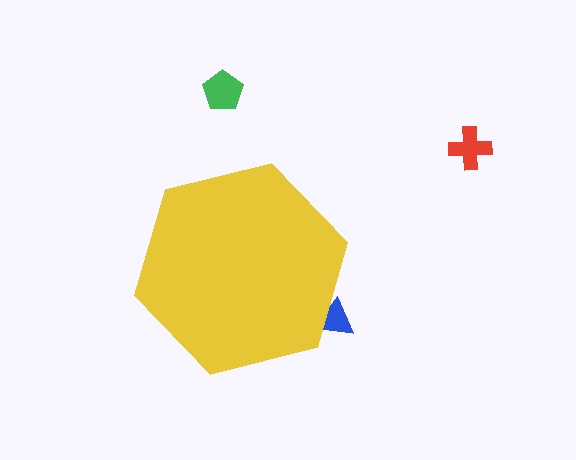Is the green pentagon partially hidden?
No, the green pentagon is fully visible.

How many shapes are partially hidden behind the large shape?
1 shape is partially hidden.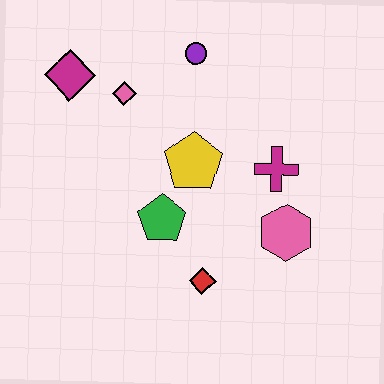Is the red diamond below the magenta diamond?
Yes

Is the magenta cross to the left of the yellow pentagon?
No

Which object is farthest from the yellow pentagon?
The magenta diamond is farthest from the yellow pentagon.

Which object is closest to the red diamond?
The green pentagon is closest to the red diamond.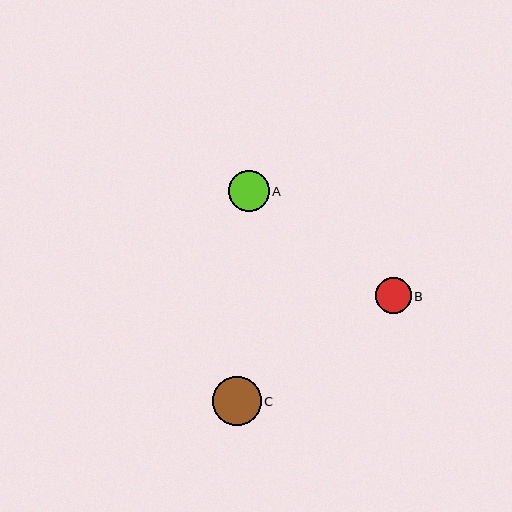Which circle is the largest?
Circle C is the largest with a size of approximately 49 pixels.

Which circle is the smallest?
Circle B is the smallest with a size of approximately 36 pixels.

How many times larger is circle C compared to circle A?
Circle C is approximately 1.2 times the size of circle A.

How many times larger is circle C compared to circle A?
Circle C is approximately 1.2 times the size of circle A.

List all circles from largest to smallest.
From largest to smallest: C, A, B.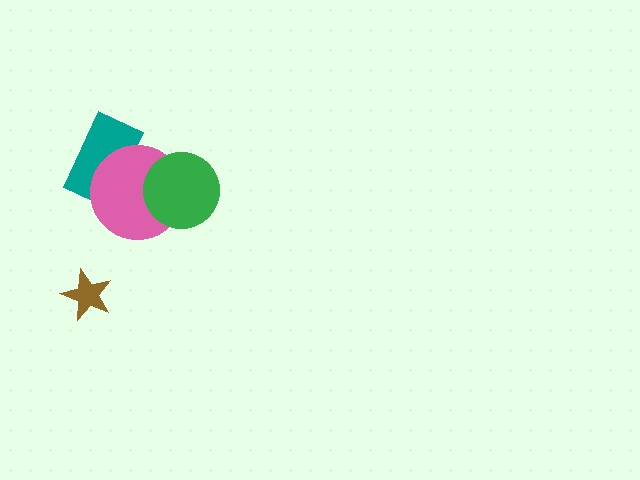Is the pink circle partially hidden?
Yes, it is partially covered by another shape.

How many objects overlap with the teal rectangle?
1 object overlaps with the teal rectangle.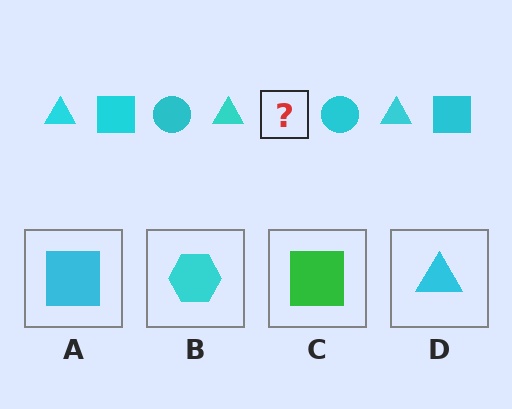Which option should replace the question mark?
Option A.